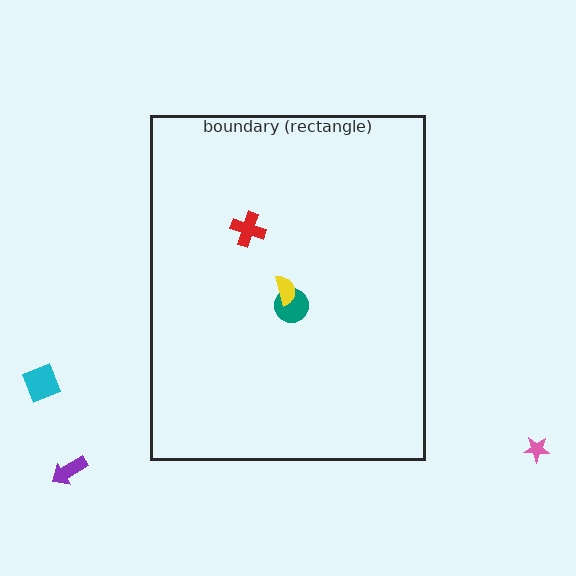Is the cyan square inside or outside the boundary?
Outside.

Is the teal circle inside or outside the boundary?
Inside.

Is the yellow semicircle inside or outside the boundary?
Inside.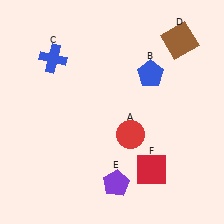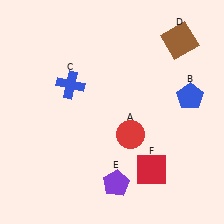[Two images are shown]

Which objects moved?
The objects that moved are: the blue pentagon (B), the blue cross (C).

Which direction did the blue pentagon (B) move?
The blue pentagon (B) moved right.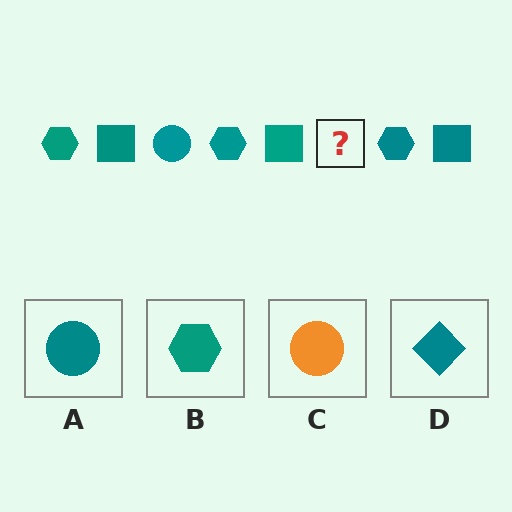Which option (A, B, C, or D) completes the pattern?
A.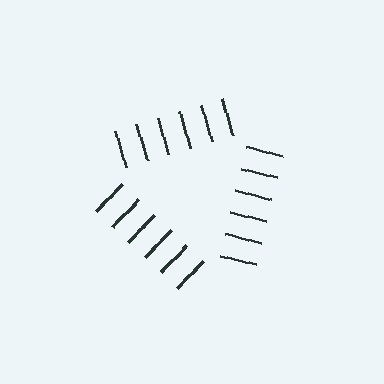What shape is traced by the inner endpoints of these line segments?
An illusory triangle — the line segments terminate on its edges but no continuous stroke is drawn.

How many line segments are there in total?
18 — 6 along each of the 3 edges.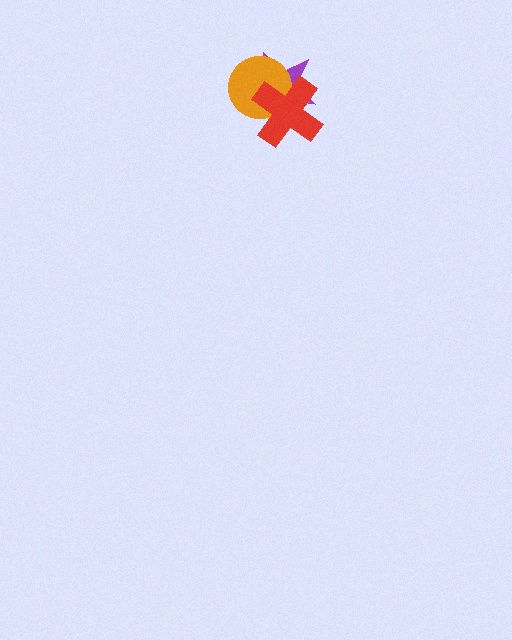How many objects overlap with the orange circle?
2 objects overlap with the orange circle.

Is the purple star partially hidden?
Yes, it is partially covered by another shape.